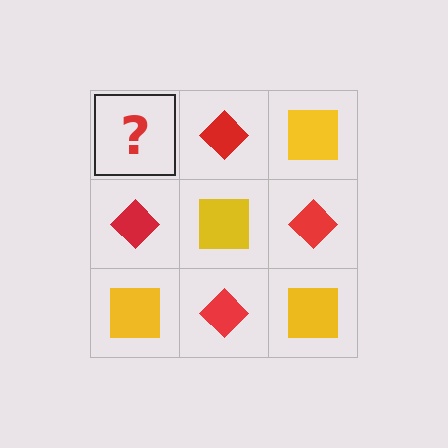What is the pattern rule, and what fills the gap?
The rule is that it alternates yellow square and red diamond in a checkerboard pattern. The gap should be filled with a yellow square.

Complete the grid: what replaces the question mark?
The question mark should be replaced with a yellow square.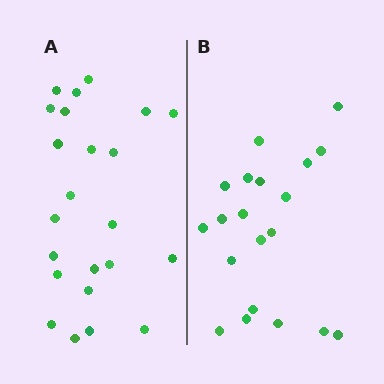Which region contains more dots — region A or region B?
Region A (the left region) has more dots.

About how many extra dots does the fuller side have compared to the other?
Region A has just a few more — roughly 2 or 3 more dots than region B.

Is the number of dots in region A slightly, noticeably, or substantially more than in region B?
Region A has only slightly more — the two regions are fairly close. The ratio is roughly 1.1 to 1.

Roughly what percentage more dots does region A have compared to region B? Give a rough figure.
About 15% more.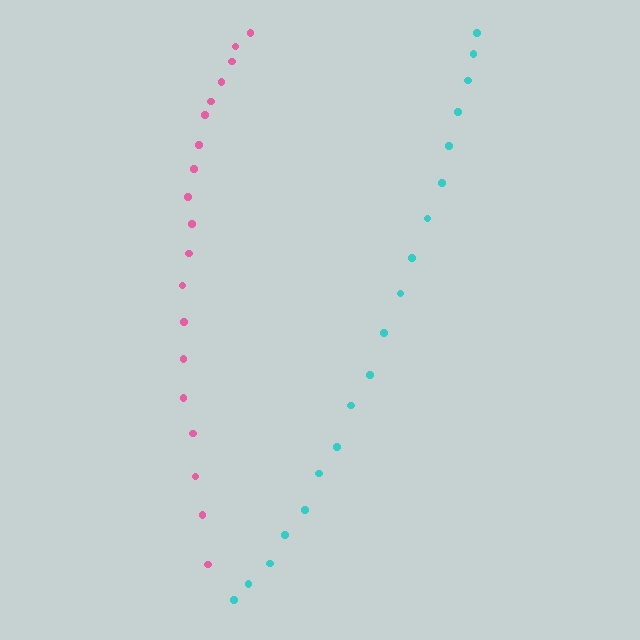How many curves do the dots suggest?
There are 2 distinct paths.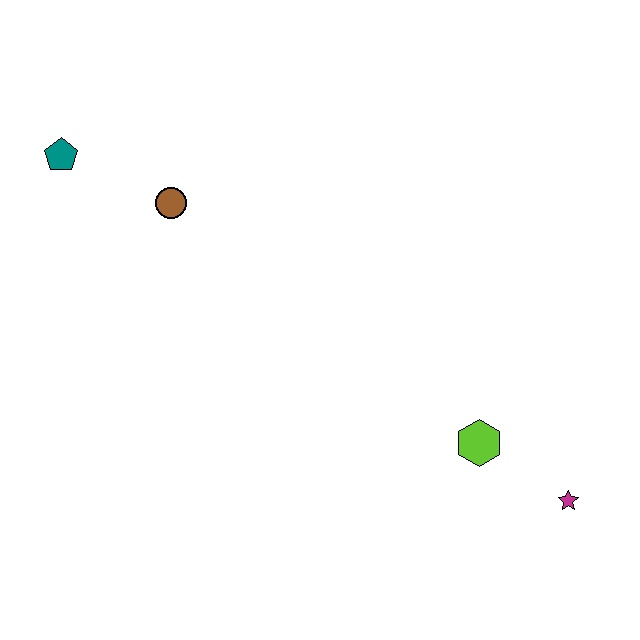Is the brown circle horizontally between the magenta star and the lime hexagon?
No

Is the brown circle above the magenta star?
Yes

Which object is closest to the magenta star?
The lime hexagon is closest to the magenta star.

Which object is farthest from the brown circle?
The magenta star is farthest from the brown circle.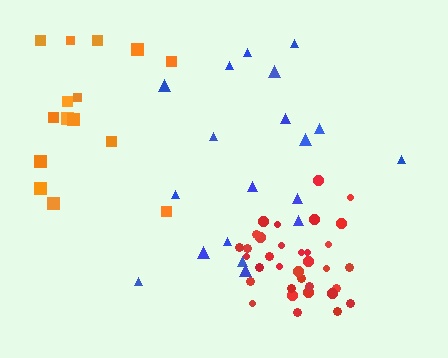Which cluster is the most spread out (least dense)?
Blue.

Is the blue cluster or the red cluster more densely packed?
Red.